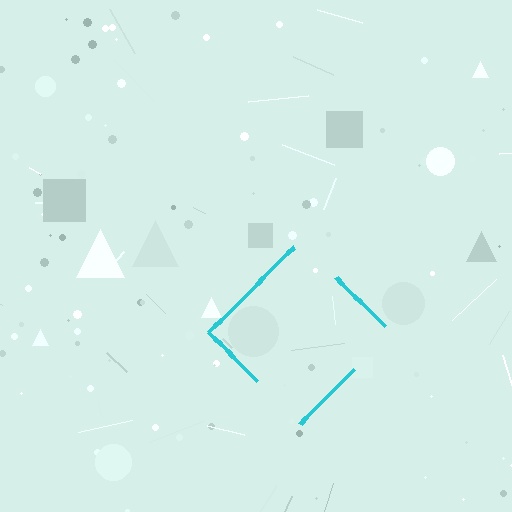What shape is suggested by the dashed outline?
The dashed outline suggests a diamond.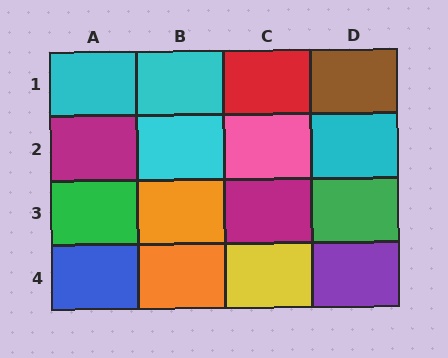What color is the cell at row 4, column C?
Yellow.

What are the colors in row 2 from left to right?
Magenta, cyan, pink, cyan.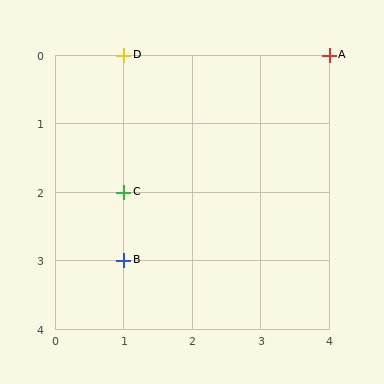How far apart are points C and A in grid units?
Points C and A are 3 columns and 2 rows apart (about 3.6 grid units diagonally).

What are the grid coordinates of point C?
Point C is at grid coordinates (1, 2).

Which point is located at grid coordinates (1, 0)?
Point D is at (1, 0).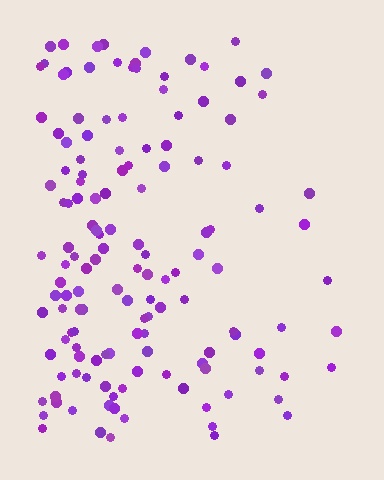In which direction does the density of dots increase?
From right to left, with the left side densest.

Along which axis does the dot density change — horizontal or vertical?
Horizontal.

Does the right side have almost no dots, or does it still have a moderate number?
Still a moderate number, just noticeably fewer than the left.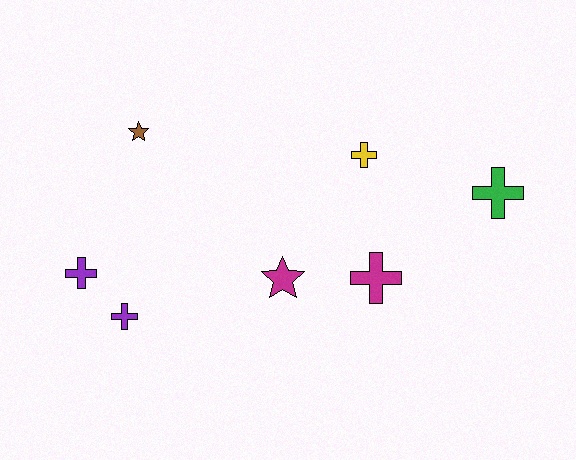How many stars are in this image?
There are 2 stars.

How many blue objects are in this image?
There are no blue objects.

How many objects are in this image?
There are 7 objects.